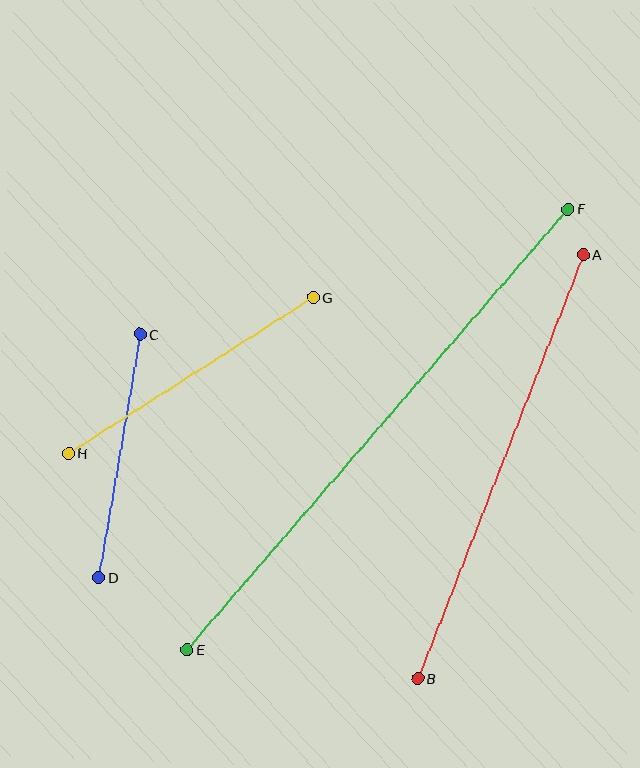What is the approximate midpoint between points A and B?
The midpoint is at approximately (500, 467) pixels.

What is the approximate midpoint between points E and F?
The midpoint is at approximately (378, 429) pixels.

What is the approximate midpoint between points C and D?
The midpoint is at approximately (119, 456) pixels.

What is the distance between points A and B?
The distance is approximately 455 pixels.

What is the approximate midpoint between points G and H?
The midpoint is at approximately (191, 375) pixels.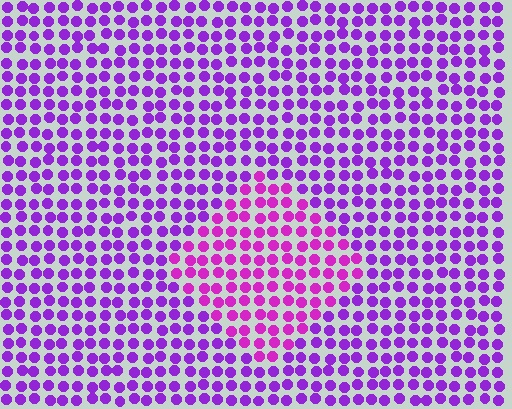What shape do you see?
I see a diamond.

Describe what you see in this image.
The image is filled with small purple elements in a uniform arrangement. A diamond-shaped region is visible where the elements are tinted to a slightly different hue, forming a subtle color boundary.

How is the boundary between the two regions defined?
The boundary is defined purely by a slight shift in hue (about 28 degrees). Spacing, size, and orientation are identical on both sides.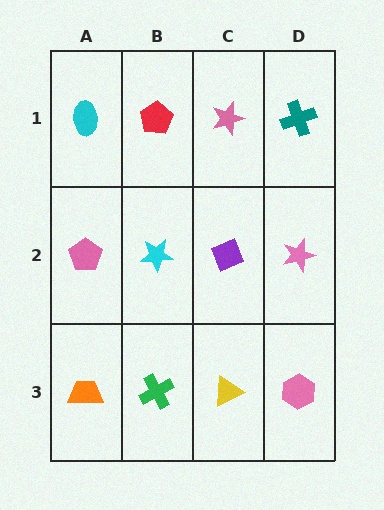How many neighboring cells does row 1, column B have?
3.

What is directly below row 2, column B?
A green cross.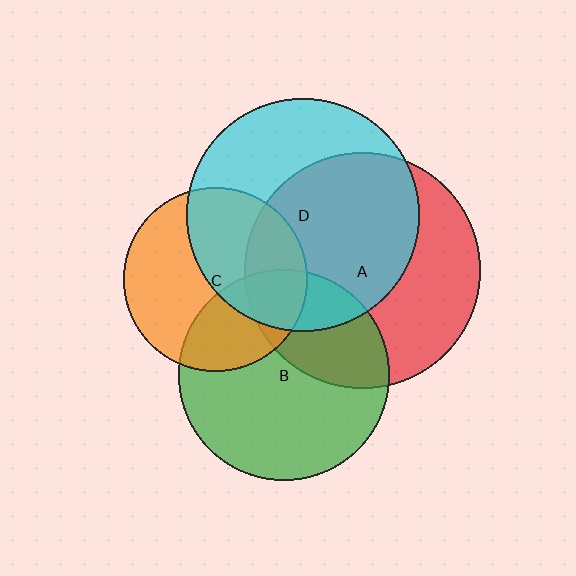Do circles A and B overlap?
Yes.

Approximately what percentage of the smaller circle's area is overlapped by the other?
Approximately 35%.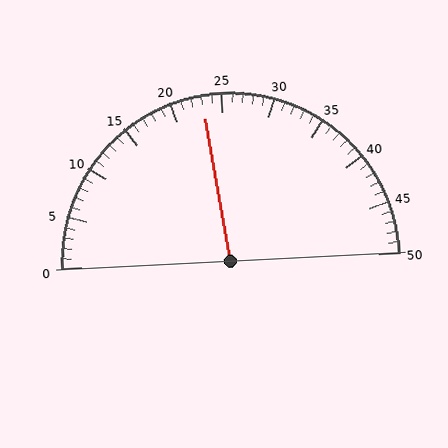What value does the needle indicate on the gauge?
The needle indicates approximately 23.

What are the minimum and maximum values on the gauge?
The gauge ranges from 0 to 50.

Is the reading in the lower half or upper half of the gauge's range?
The reading is in the lower half of the range (0 to 50).